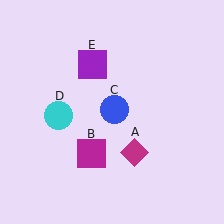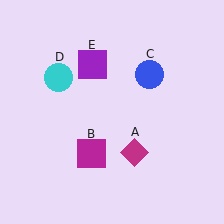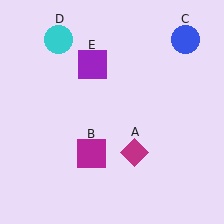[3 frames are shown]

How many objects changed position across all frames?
2 objects changed position: blue circle (object C), cyan circle (object D).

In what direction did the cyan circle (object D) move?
The cyan circle (object D) moved up.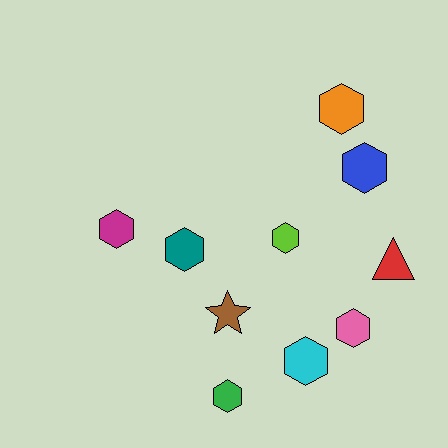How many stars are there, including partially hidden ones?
There is 1 star.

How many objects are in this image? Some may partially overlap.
There are 10 objects.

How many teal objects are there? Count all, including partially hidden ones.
There is 1 teal object.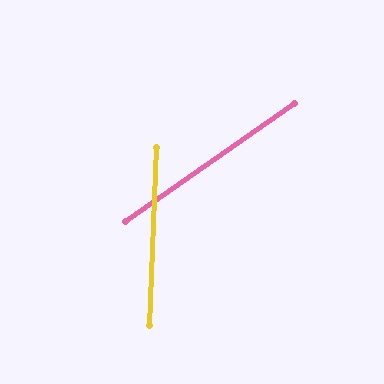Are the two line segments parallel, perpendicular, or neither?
Neither parallel nor perpendicular — they differ by about 53°.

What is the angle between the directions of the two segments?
Approximately 53 degrees.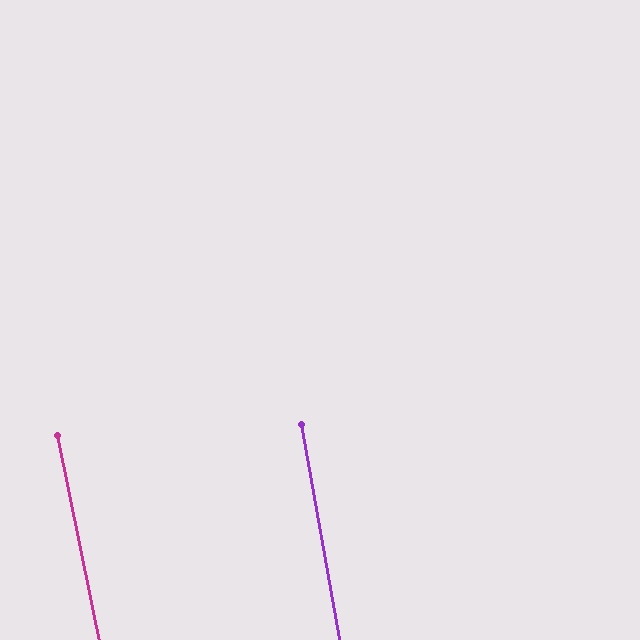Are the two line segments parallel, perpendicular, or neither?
Parallel — their directions differ by only 1.4°.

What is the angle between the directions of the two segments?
Approximately 1 degree.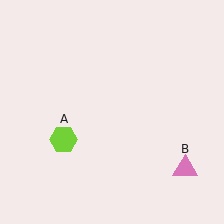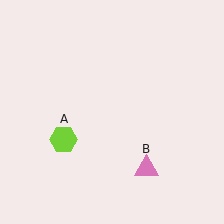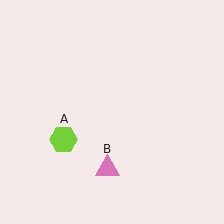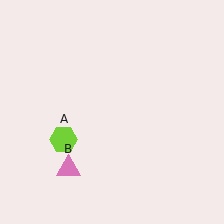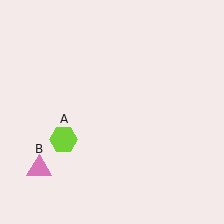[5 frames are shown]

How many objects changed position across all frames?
1 object changed position: pink triangle (object B).